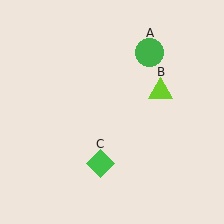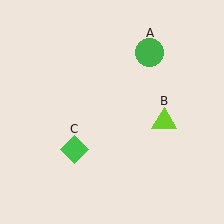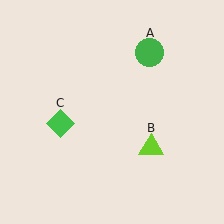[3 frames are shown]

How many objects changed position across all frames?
2 objects changed position: lime triangle (object B), green diamond (object C).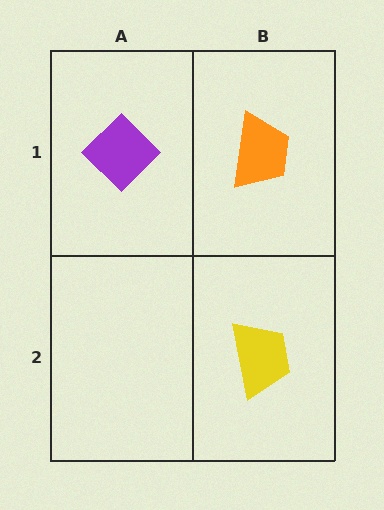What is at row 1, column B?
An orange trapezoid.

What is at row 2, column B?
A yellow trapezoid.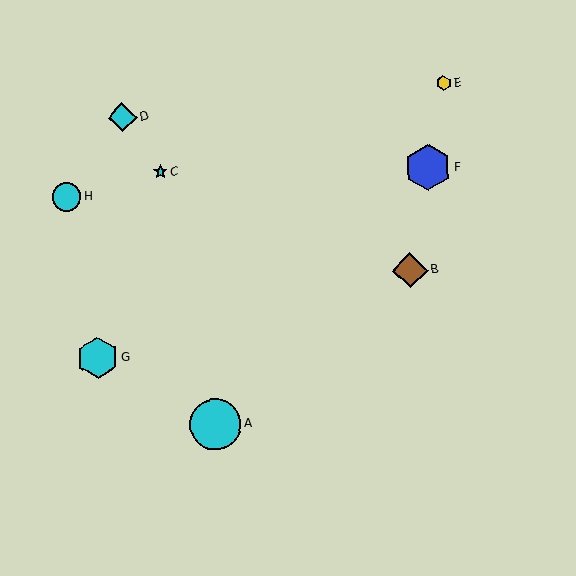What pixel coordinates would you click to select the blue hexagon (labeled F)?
Click at (428, 167) to select the blue hexagon F.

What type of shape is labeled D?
Shape D is a cyan diamond.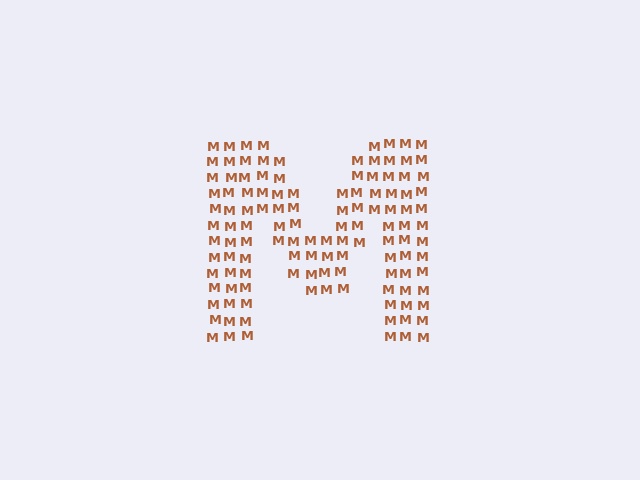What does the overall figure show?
The overall figure shows the letter M.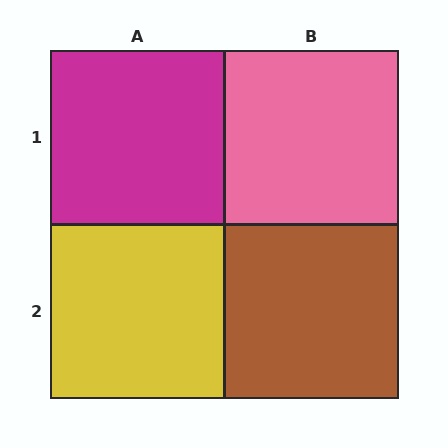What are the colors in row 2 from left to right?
Yellow, brown.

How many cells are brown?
1 cell is brown.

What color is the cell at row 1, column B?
Pink.